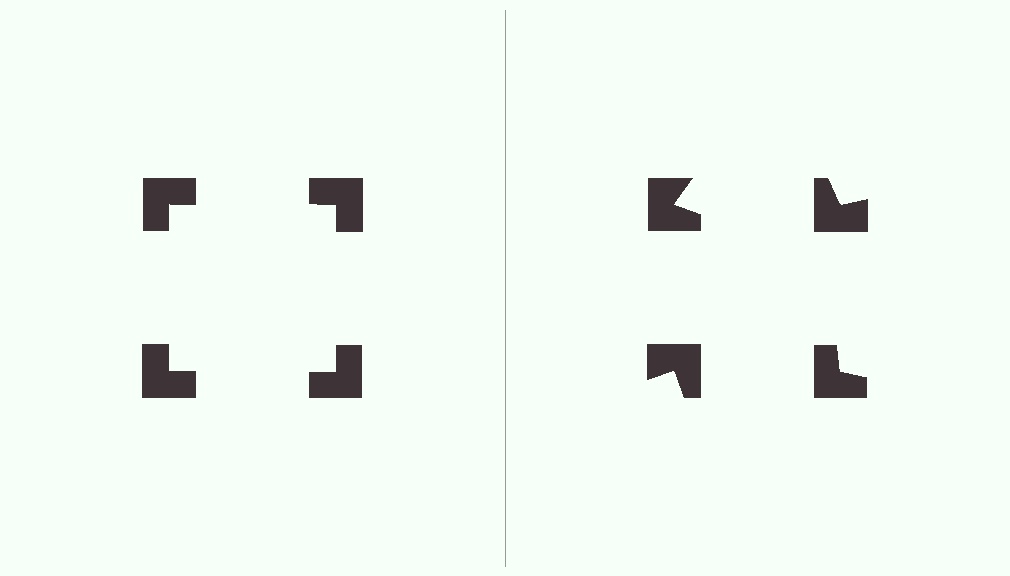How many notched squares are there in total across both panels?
8 — 4 on each side.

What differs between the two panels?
The notched squares are positioned identically on both sides; only the wedge orientations differ. On the left they align to a square; on the right they are misaligned.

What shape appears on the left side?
An illusory square.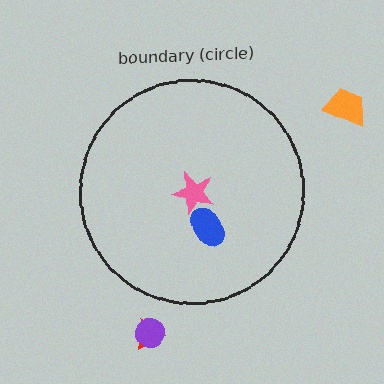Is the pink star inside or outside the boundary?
Inside.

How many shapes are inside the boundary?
2 inside, 3 outside.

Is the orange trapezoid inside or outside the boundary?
Outside.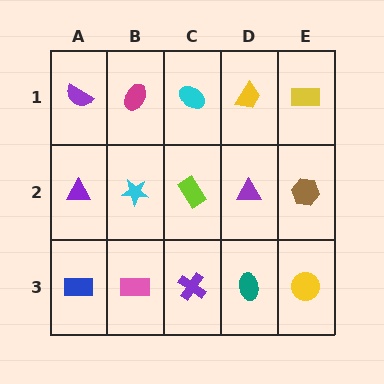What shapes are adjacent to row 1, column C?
A lime rectangle (row 2, column C), a magenta ellipse (row 1, column B), a yellow trapezoid (row 1, column D).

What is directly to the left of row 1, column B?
A purple semicircle.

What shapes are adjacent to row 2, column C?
A cyan ellipse (row 1, column C), a purple cross (row 3, column C), a cyan star (row 2, column B), a purple triangle (row 2, column D).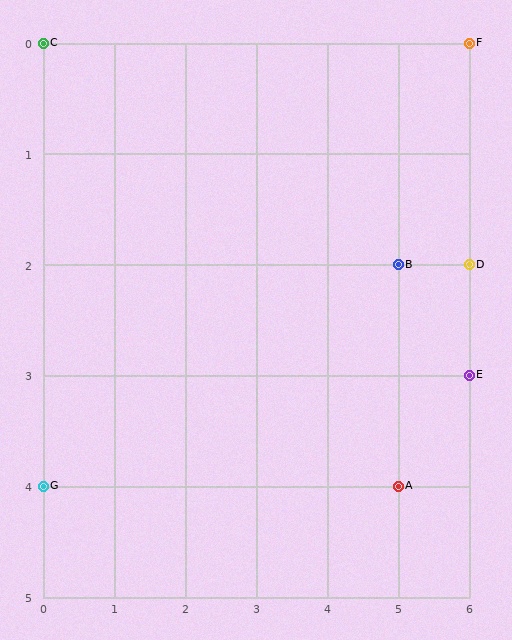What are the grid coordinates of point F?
Point F is at grid coordinates (6, 0).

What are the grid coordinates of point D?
Point D is at grid coordinates (6, 2).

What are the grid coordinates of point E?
Point E is at grid coordinates (6, 3).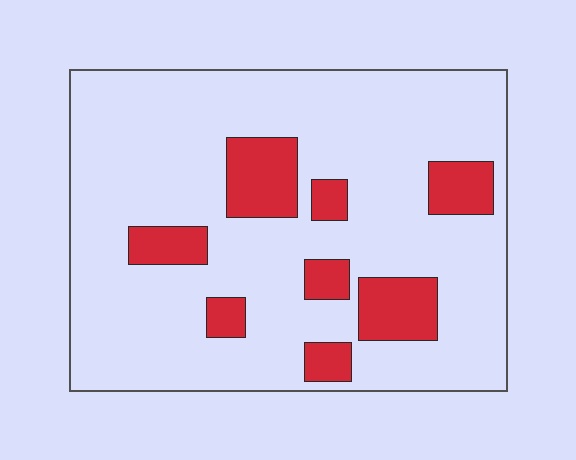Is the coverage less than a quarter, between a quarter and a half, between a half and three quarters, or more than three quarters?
Less than a quarter.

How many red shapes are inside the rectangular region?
8.